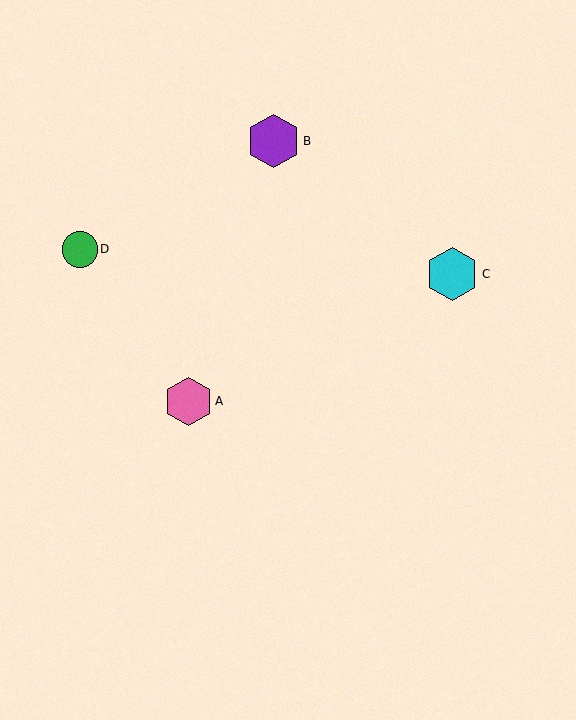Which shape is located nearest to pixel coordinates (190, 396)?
The pink hexagon (labeled A) at (188, 401) is nearest to that location.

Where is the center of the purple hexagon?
The center of the purple hexagon is at (274, 141).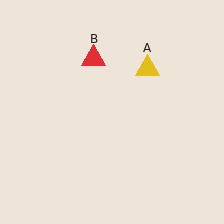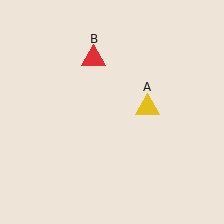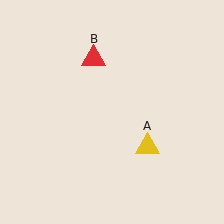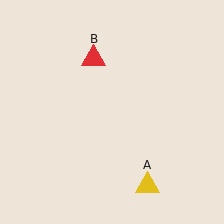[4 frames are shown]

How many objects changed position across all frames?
1 object changed position: yellow triangle (object A).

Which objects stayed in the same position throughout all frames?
Red triangle (object B) remained stationary.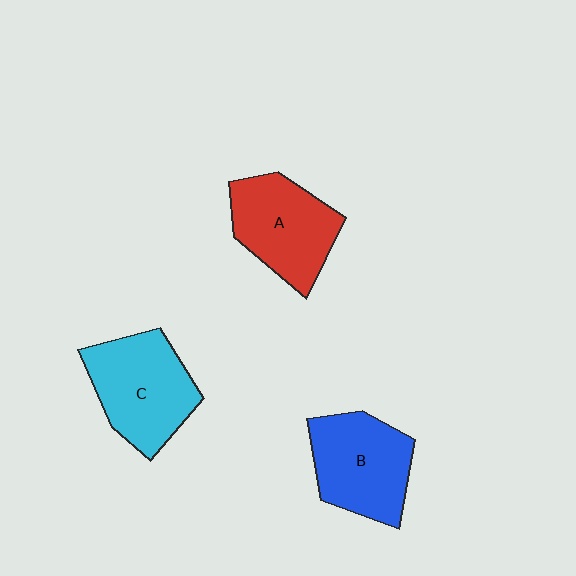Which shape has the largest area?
Shape C (cyan).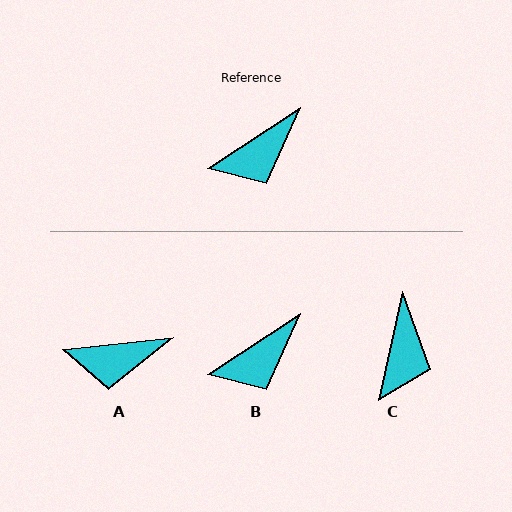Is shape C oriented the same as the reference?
No, it is off by about 44 degrees.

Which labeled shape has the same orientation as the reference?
B.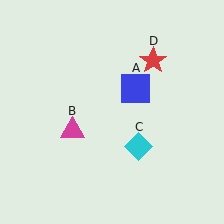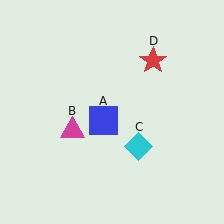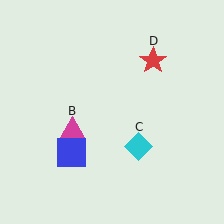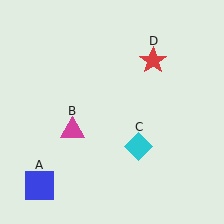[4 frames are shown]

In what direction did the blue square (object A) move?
The blue square (object A) moved down and to the left.